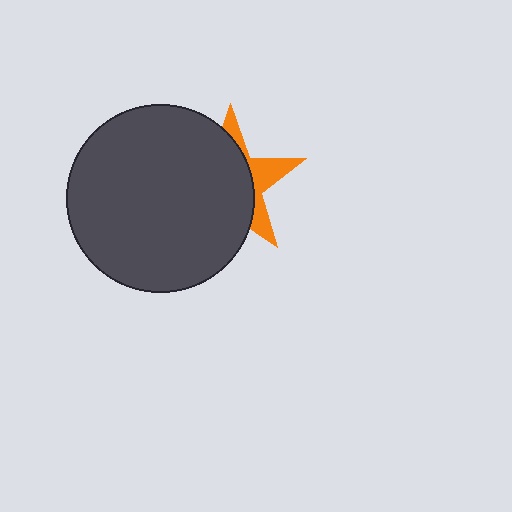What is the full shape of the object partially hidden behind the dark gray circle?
The partially hidden object is an orange star.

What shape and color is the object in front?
The object in front is a dark gray circle.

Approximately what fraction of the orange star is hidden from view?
Roughly 69% of the orange star is hidden behind the dark gray circle.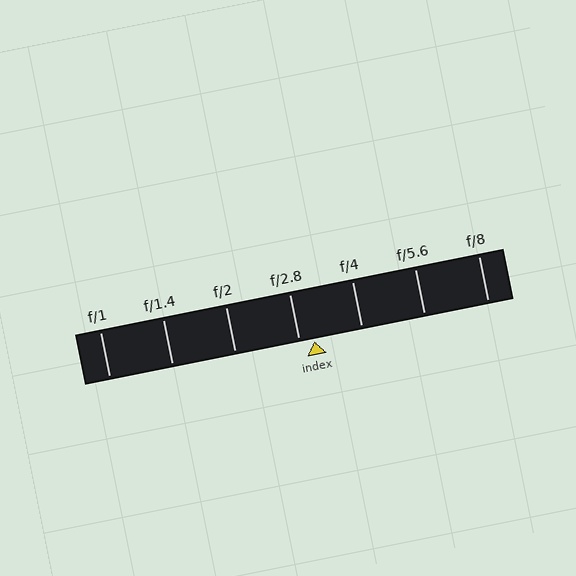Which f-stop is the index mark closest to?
The index mark is closest to f/2.8.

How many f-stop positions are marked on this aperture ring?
There are 7 f-stop positions marked.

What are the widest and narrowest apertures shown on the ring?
The widest aperture shown is f/1 and the narrowest is f/8.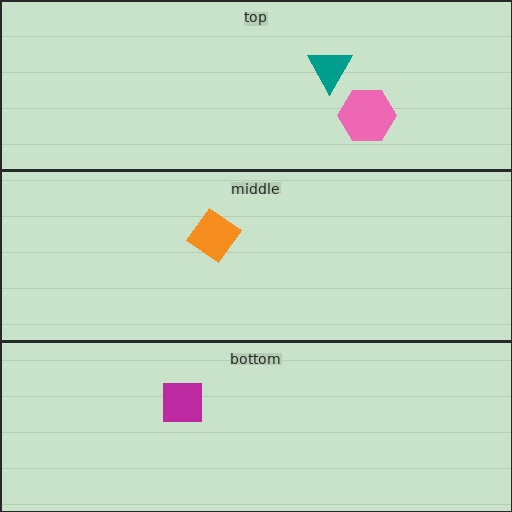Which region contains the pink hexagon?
The top region.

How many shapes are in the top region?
2.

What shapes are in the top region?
The pink hexagon, the teal triangle.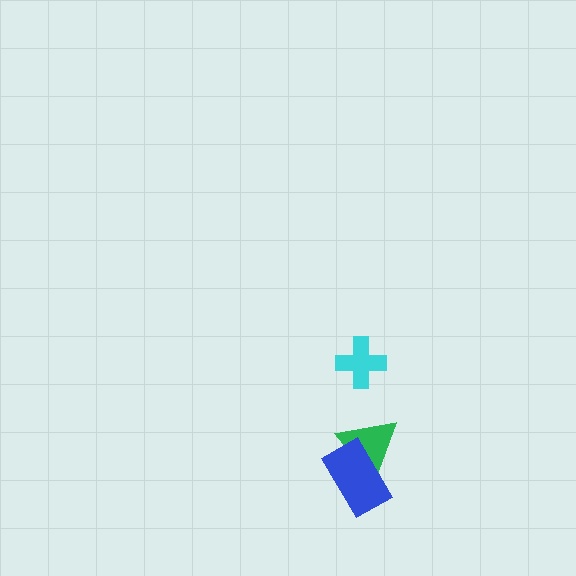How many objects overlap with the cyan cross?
0 objects overlap with the cyan cross.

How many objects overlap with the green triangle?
1 object overlaps with the green triangle.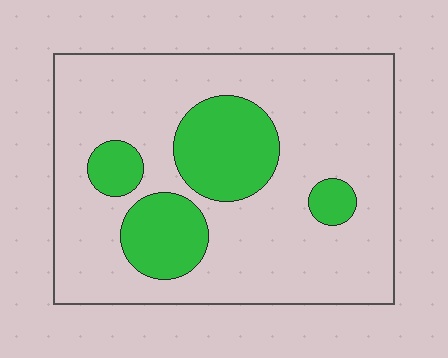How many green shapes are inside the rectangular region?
4.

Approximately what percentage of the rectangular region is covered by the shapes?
Approximately 25%.